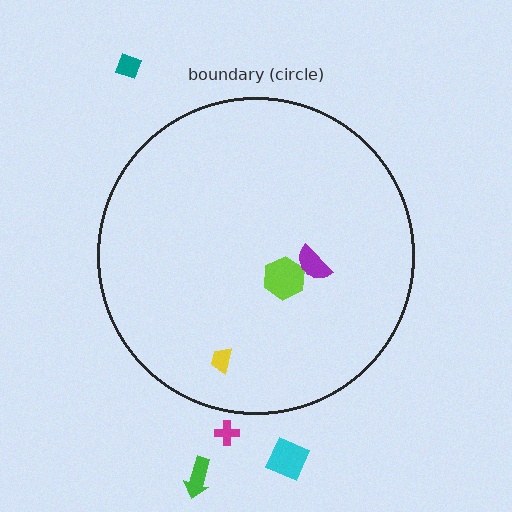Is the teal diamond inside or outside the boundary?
Outside.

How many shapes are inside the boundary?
3 inside, 4 outside.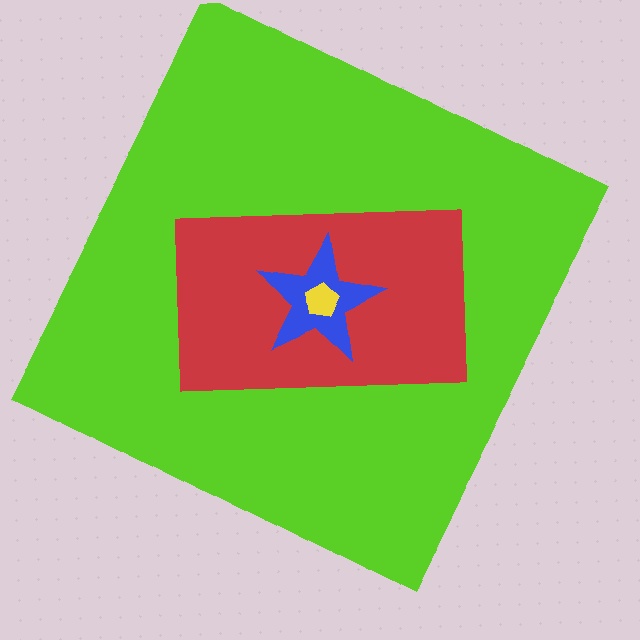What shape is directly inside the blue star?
The yellow pentagon.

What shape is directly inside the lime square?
The red rectangle.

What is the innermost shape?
The yellow pentagon.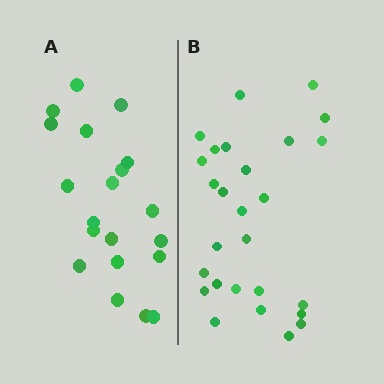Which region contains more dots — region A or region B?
Region B (the right region) has more dots.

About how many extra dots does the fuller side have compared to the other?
Region B has roughly 8 or so more dots than region A.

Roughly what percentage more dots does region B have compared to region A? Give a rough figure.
About 35% more.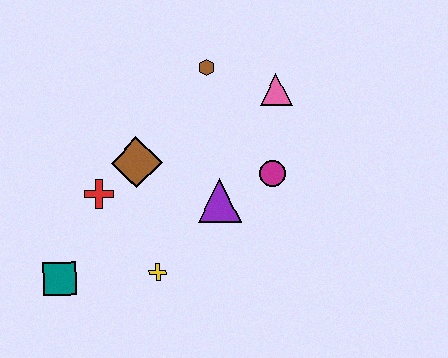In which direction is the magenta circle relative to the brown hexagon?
The magenta circle is below the brown hexagon.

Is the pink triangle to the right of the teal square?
Yes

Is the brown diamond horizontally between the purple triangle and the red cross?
Yes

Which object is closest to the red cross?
The brown diamond is closest to the red cross.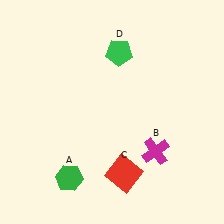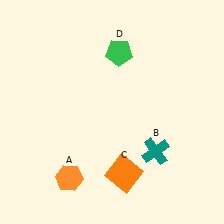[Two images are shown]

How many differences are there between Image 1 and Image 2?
There are 3 differences between the two images.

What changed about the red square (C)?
In Image 1, C is red. In Image 2, it changed to orange.